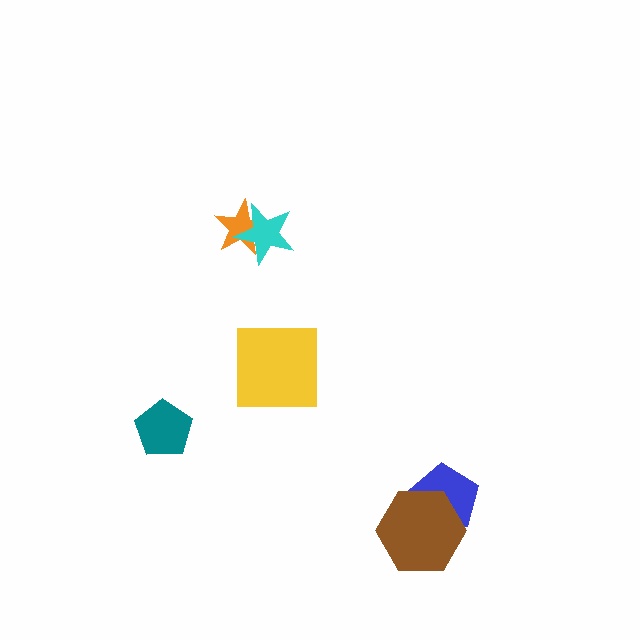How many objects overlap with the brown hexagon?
1 object overlaps with the brown hexagon.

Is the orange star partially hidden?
Yes, it is partially covered by another shape.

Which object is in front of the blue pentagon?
The brown hexagon is in front of the blue pentagon.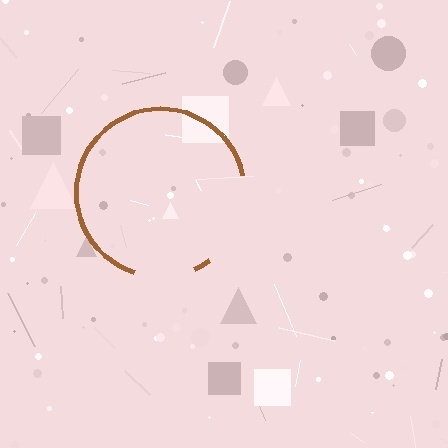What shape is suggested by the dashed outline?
The dashed outline suggests a circle.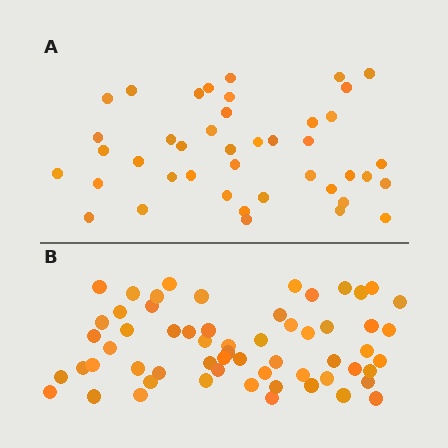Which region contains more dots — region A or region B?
Region B (the bottom region) has more dots.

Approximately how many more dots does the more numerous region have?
Region B has approximately 20 more dots than region A.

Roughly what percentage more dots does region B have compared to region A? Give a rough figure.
About 45% more.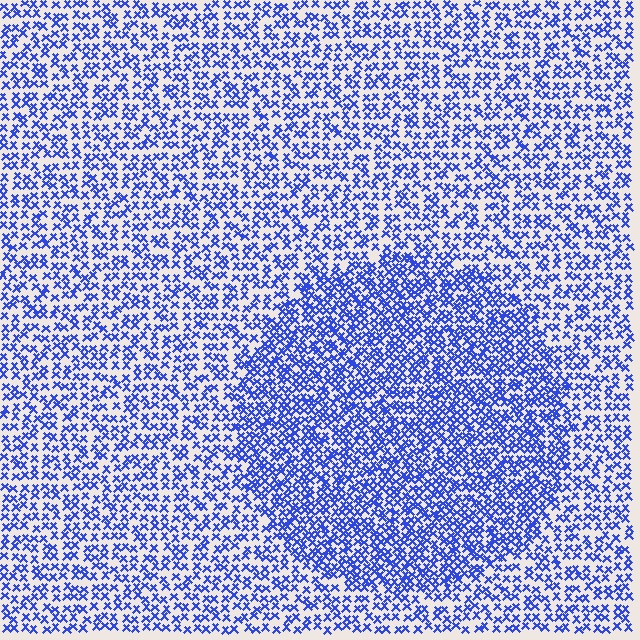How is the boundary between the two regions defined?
The boundary is defined by a change in element density (approximately 1.7x ratio). All elements are the same color, size, and shape.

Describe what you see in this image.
The image contains small blue elements arranged at two different densities. A circle-shaped region is visible where the elements are more densely packed than the surrounding area.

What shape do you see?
I see a circle.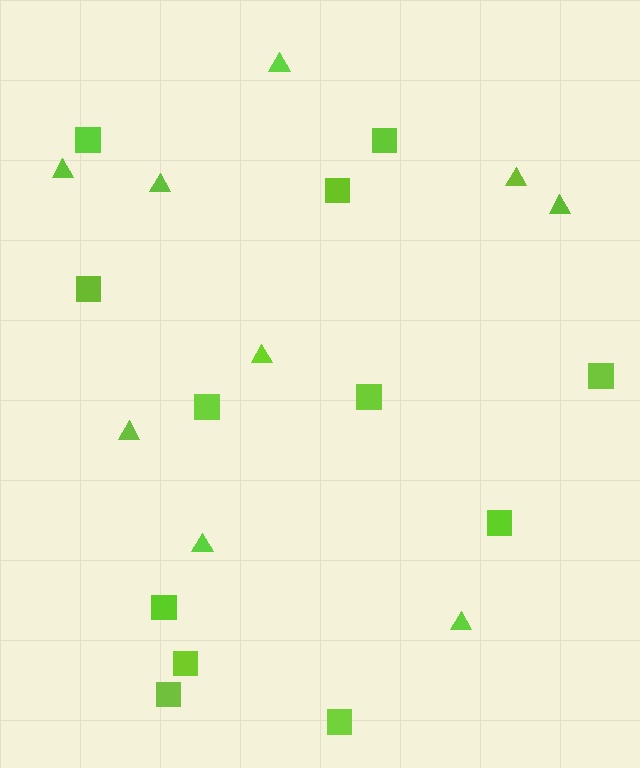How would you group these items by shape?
There are 2 groups: one group of squares (12) and one group of triangles (9).